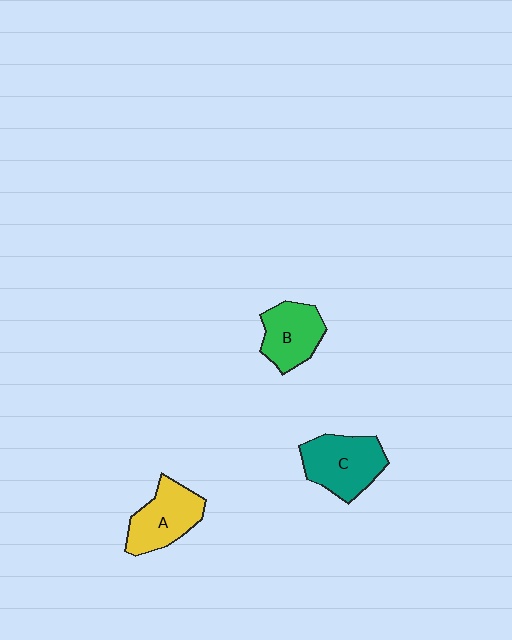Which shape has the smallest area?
Shape B (green).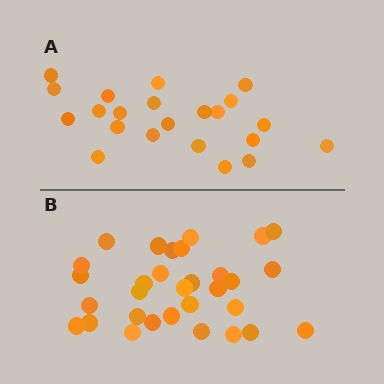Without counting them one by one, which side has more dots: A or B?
Region B (the bottom region) has more dots.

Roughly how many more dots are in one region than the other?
Region B has roughly 8 or so more dots than region A.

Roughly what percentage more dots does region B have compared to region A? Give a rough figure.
About 40% more.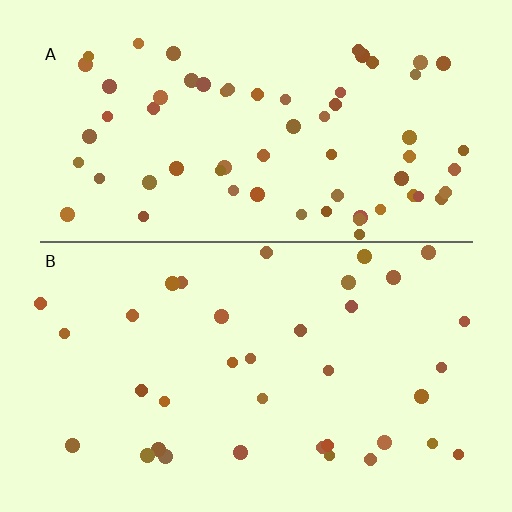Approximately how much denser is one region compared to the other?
Approximately 1.7× — region A over region B.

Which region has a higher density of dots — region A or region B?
A (the top).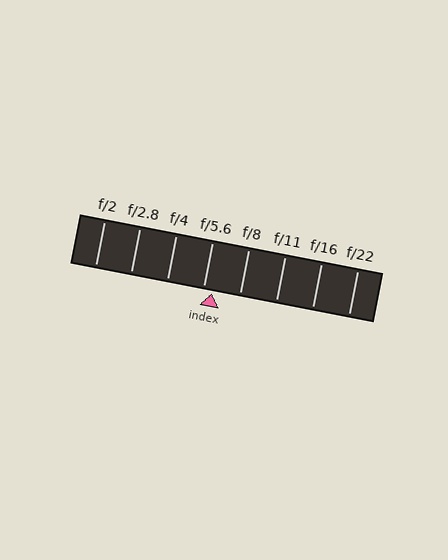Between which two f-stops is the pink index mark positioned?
The index mark is between f/5.6 and f/8.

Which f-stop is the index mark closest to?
The index mark is closest to f/5.6.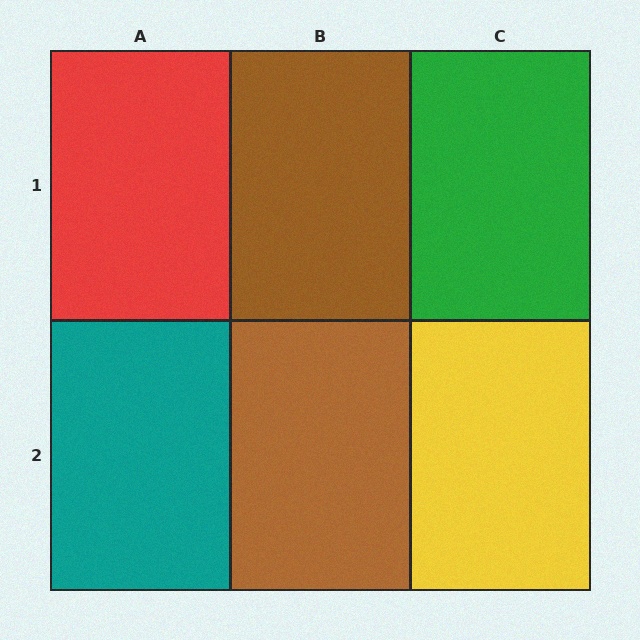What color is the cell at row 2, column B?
Brown.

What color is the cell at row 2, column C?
Yellow.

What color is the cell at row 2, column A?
Teal.